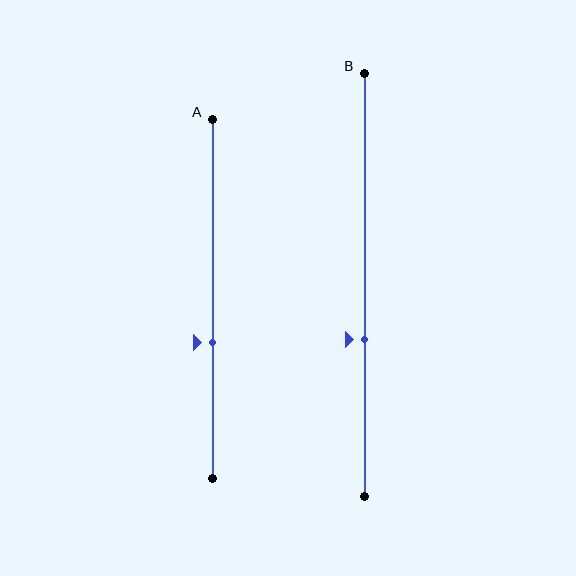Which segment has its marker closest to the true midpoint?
Segment A has its marker closest to the true midpoint.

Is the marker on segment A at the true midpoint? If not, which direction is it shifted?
No, the marker on segment A is shifted downward by about 12% of the segment length.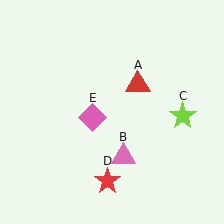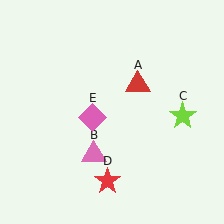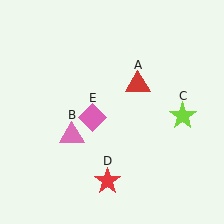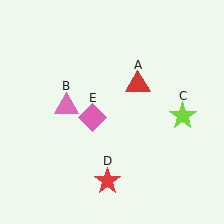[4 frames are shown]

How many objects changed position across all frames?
1 object changed position: pink triangle (object B).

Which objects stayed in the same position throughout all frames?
Red triangle (object A) and lime star (object C) and red star (object D) and pink diamond (object E) remained stationary.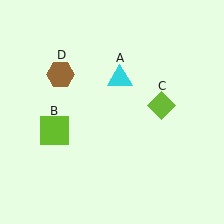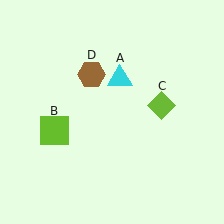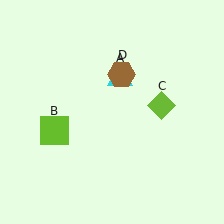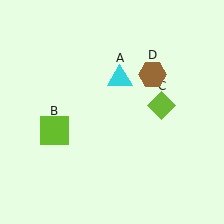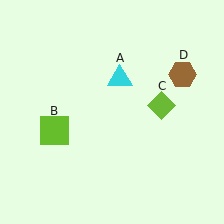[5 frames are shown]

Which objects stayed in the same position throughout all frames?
Cyan triangle (object A) and lime square (object B) and lime diamond (object C) remained stationary.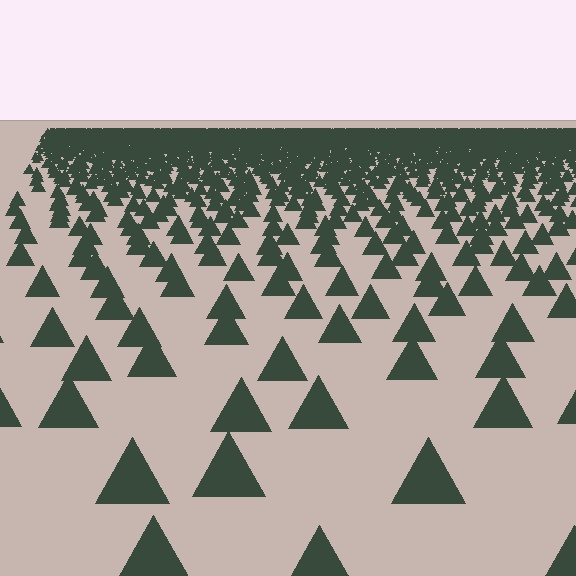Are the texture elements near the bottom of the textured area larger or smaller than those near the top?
Larger. Near the bottom, elements are closer to the viewer and appear at a bigger on-screen size.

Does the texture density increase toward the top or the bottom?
Density increases toward the top.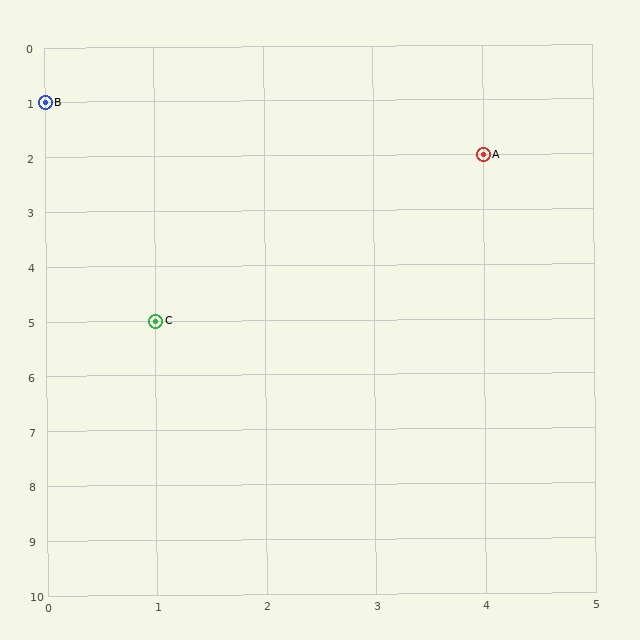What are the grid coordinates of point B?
Point B is at grid coordinates (0, 1).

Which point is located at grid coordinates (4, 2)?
Point A is at (4, 2).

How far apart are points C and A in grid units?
Points C and A are 3 columns and 3 rows apart (about 4.2 grid units diagonally).